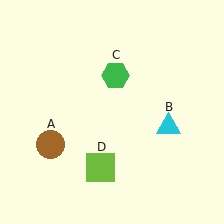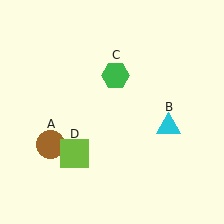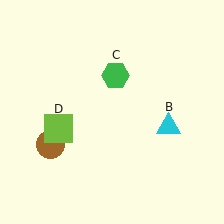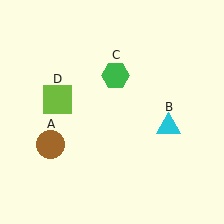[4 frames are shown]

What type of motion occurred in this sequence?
The lime square (object D) rotated clockwise around the center of the scene.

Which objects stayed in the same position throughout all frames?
Brown circle (object A) and cyan triangle (object B) and green hexagon (object C) remained stationary.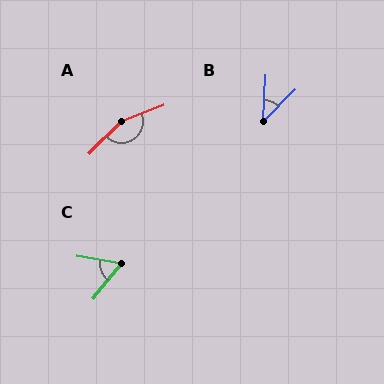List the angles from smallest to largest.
B (41°), C (61°), A (156°).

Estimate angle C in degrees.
Approximately 61 degrees.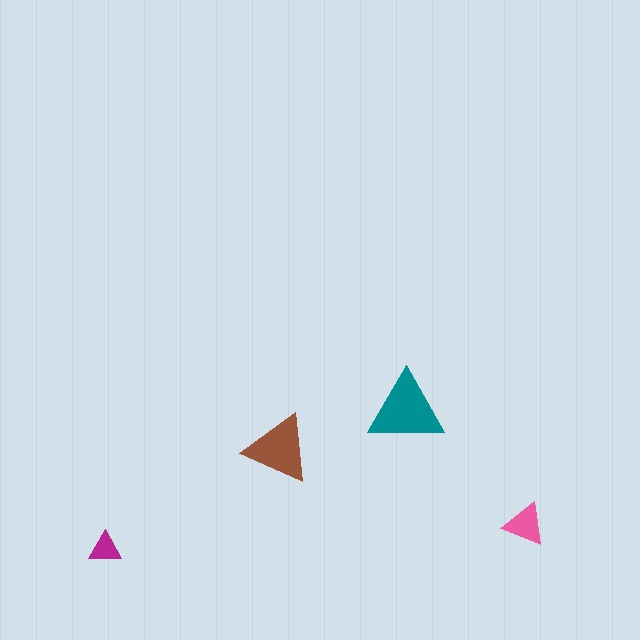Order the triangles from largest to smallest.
the teal one, the brown one, the pink one, the magenta one.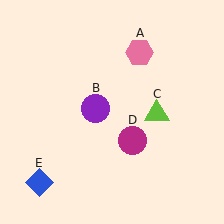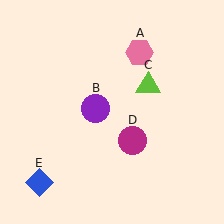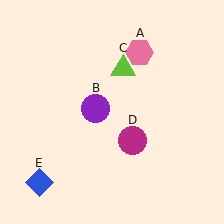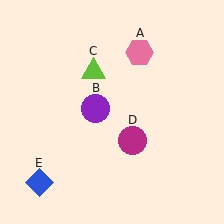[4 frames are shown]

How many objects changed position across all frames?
1 object changed position: lime triangle (object C).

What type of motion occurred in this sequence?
The lime triangle (object C) rotated counterclockwise around the center of the scene.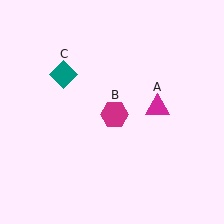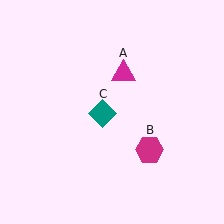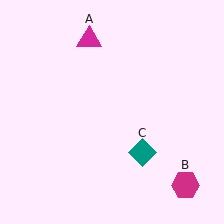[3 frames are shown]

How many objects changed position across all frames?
3 objects changed position: magenta triangle (object A), magenta hexagon (object B), teal diamond (object C).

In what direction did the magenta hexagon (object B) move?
The magenta hexagon (object B) moved down and to the right.